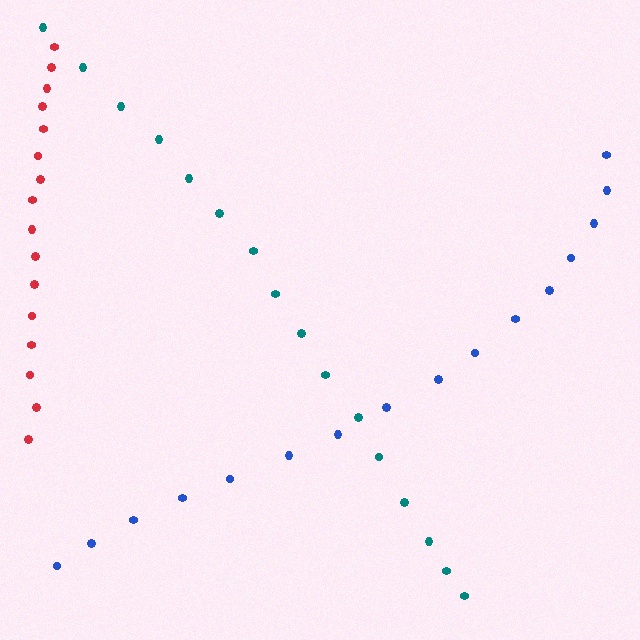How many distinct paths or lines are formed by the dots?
There are 3 distinct paths.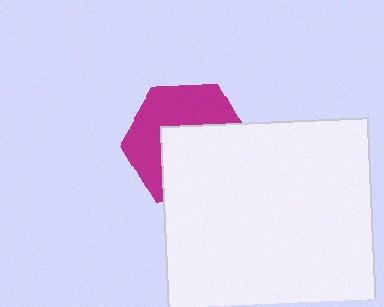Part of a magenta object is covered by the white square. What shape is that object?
It is a hexagon.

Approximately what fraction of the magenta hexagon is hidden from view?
Roughly 51% of the magenta hexagon is hidden behind the white square.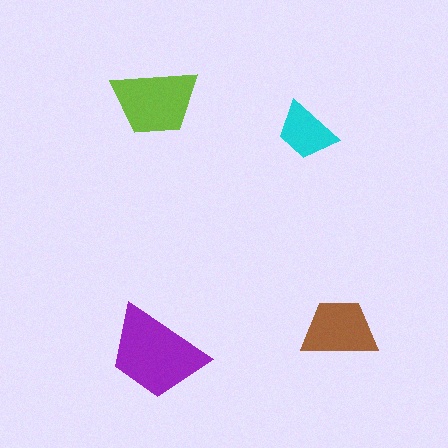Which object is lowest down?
The purple trapezoid is bottommost.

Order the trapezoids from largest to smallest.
the purple one, the lime one, the brown one, the cyan one.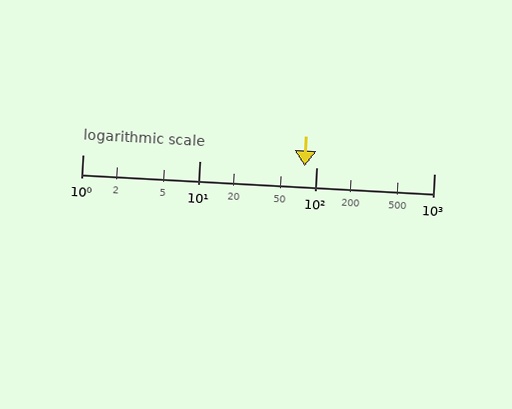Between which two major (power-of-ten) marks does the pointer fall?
The pointer is between 10 and 100.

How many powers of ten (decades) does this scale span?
The scale spans 3 decades, from 1 to 1000.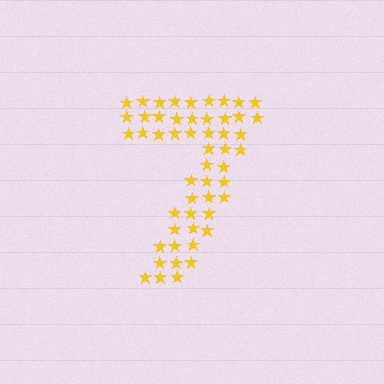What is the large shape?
The large shape is the digit 7.